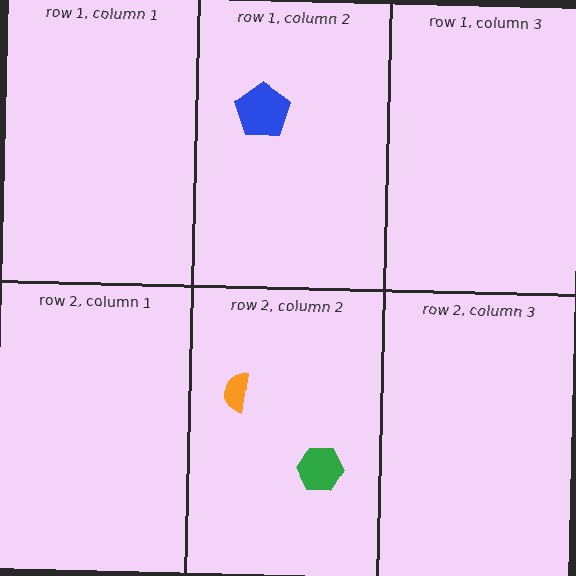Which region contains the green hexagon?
The row 2, column 2 region.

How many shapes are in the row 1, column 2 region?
1.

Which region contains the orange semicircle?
The row 2, column 2 region.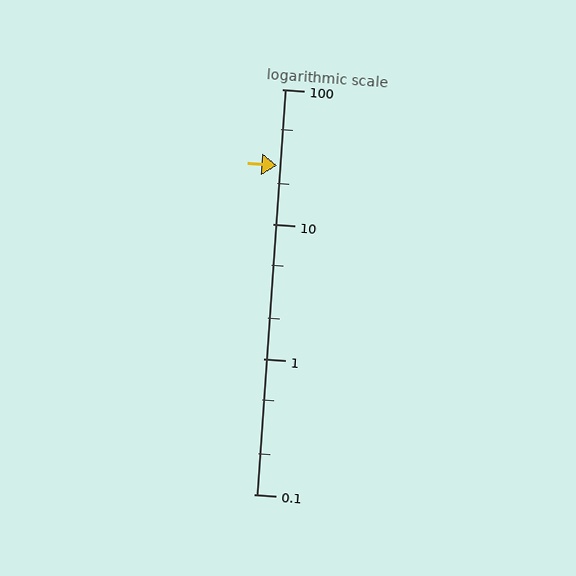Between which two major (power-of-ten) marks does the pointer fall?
The pointer is between 10 and 100.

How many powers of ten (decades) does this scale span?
The scale spans 3 decades, from 0.1 to 100.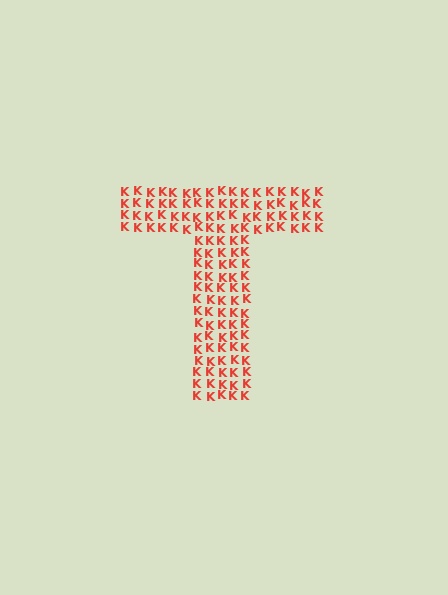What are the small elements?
The small elements are letter K's.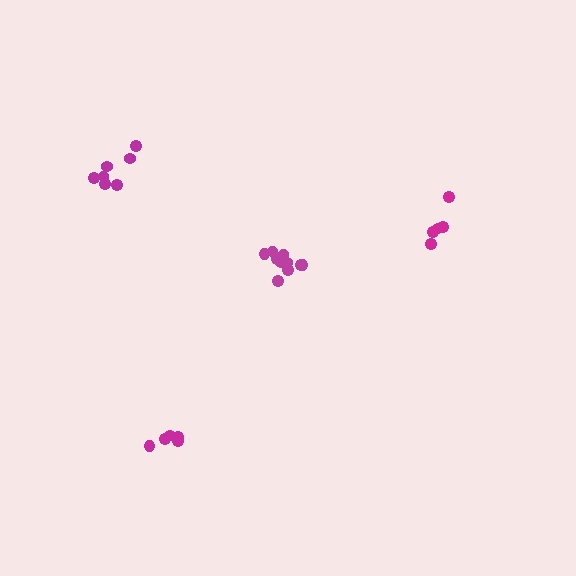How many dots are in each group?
Group 1: 5 dots, Group 2: 5 dots, Group 3: 11 dots, Group 4: 7 dots (28 total).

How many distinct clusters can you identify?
There are 4 distinct clusters.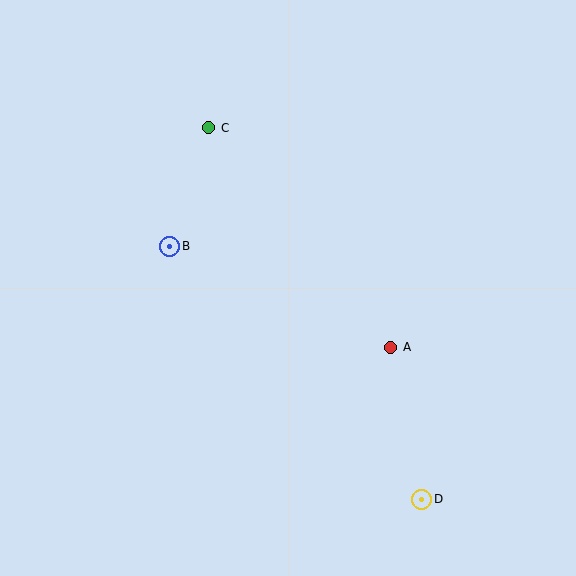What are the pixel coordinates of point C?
Point C is at (209, 128).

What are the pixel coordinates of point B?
Point B is at (170, 246).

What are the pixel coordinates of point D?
Point D is at (422, 499).